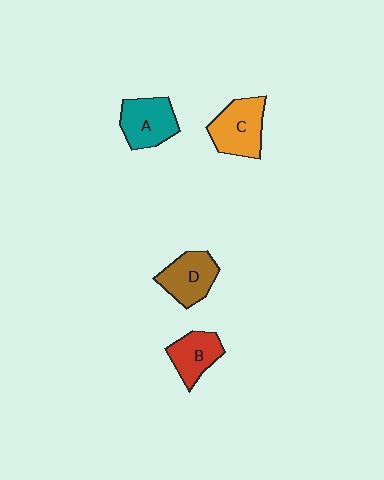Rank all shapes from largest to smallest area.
From largest to smallest: C (orange), A (teal), D (brown), B (red).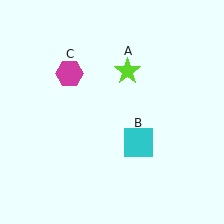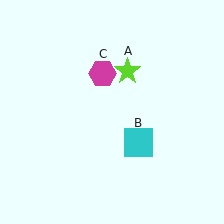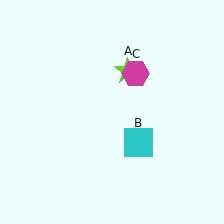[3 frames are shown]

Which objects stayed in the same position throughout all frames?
Lime star (object A) and cyan square (object B) remained stationary.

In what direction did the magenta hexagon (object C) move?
The magenta hexagon (object C) moved right.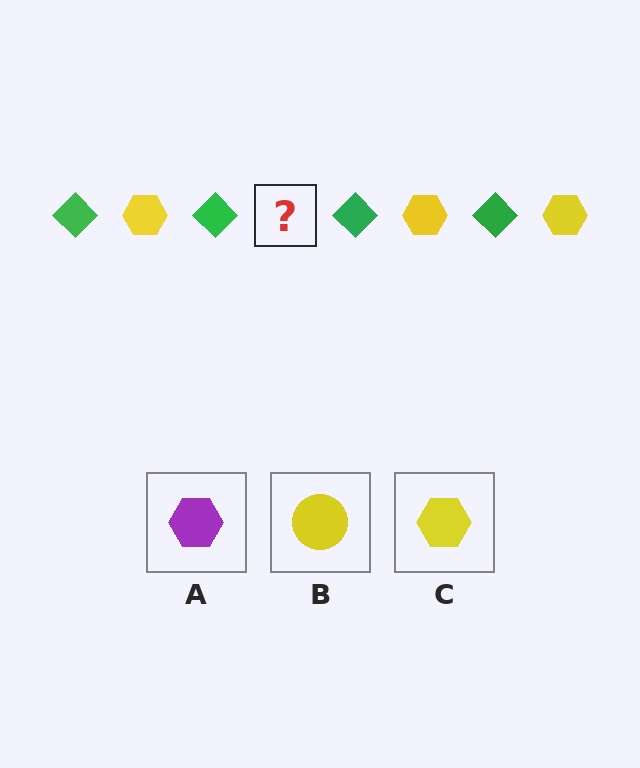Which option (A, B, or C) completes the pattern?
C.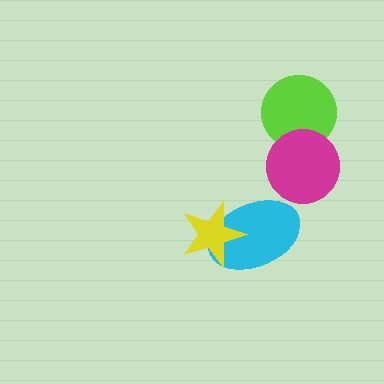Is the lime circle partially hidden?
Yes, it is partially covered by another shape.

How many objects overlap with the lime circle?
1 object overlaps with the lime circle.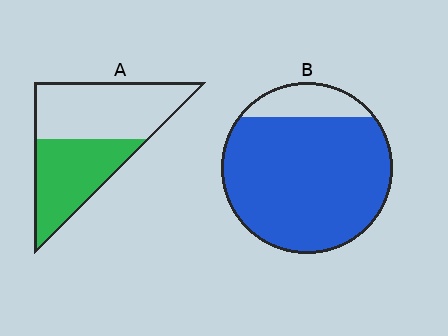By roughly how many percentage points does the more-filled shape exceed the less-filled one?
By roughly 40 percentage points (B over A).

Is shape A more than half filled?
No.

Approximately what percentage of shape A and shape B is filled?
A is approximately 45% and B is approximately 85%.